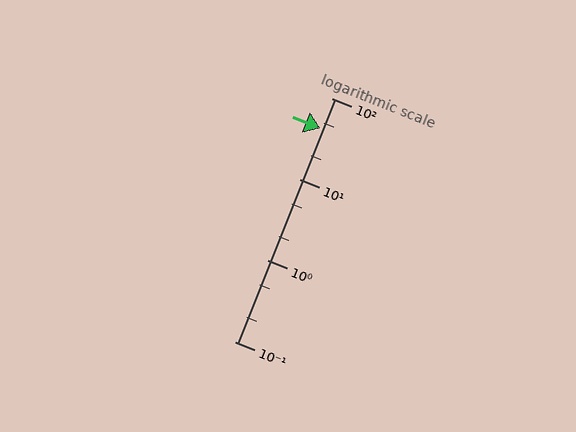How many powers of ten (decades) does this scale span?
The scale spans 3 decades, from 0.1 to 100.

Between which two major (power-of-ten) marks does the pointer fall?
The pointer is between 10 and 100.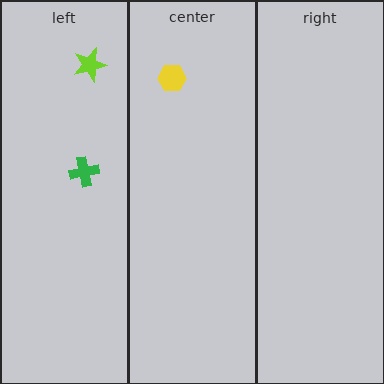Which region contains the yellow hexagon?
The center region.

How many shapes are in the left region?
2.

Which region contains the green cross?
The left region.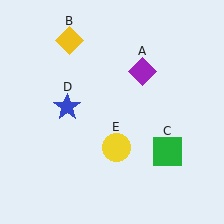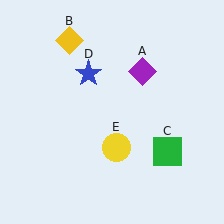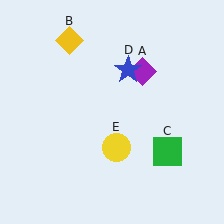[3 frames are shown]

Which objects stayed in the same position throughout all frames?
Purple diamond (object A) and yellow diamond (object B) and green square (object C) and yellow circle (object E) remained stationary.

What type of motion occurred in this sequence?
The blue star (object D) rotated clockwise around the center of the scene.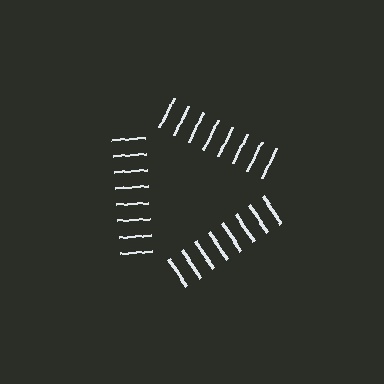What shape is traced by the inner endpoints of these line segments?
An illusory triangle — the line segments terminate on its edges but no continuous stroke is drawn.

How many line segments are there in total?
24 — 8 along each of the 3 edges.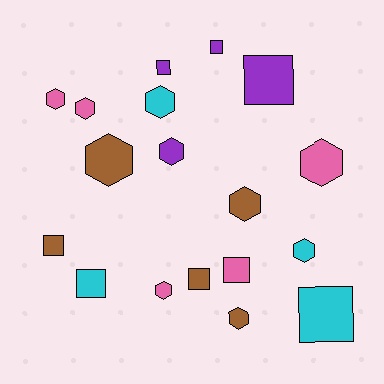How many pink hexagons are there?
There are 4 pink hexagons.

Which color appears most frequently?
Brown, with 5 objects.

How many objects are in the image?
There are 18 objects.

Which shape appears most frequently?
Hexagon, with 10 objects.